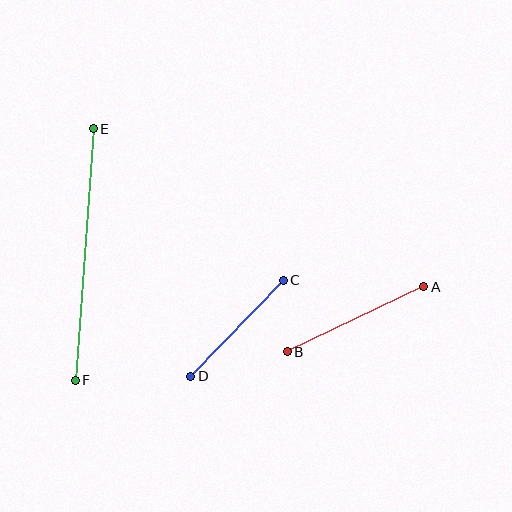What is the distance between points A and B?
The distance is approximately 151 pixels.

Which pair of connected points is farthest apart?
Points E and F are farthest apart.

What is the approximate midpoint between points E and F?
The midpoint is at approximately (84, 255) pixels.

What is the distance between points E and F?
The distance is approximately 252 pixels.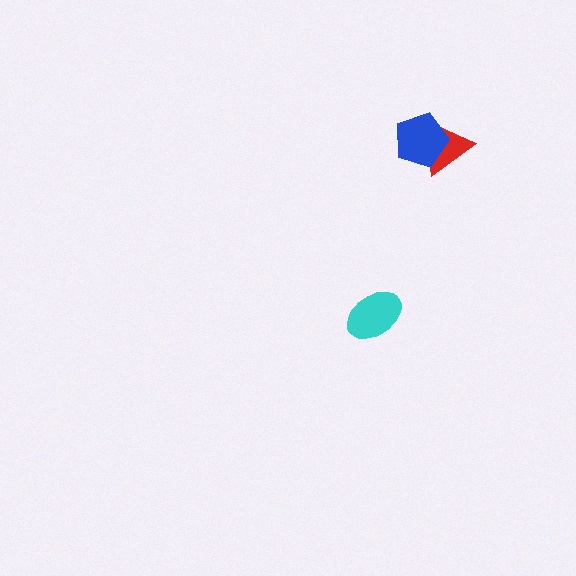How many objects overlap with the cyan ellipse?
0 objects overlap with the cyan ellipse.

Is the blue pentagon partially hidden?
No, no other shape covers it.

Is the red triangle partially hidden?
Yes, it is partially covered by another shape.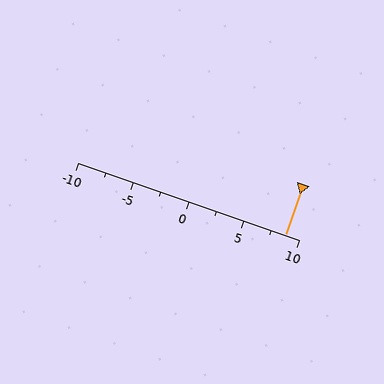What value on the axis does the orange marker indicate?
The marker indicates approximately 8.8.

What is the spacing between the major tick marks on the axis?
The major ticks are spaced 5 apart.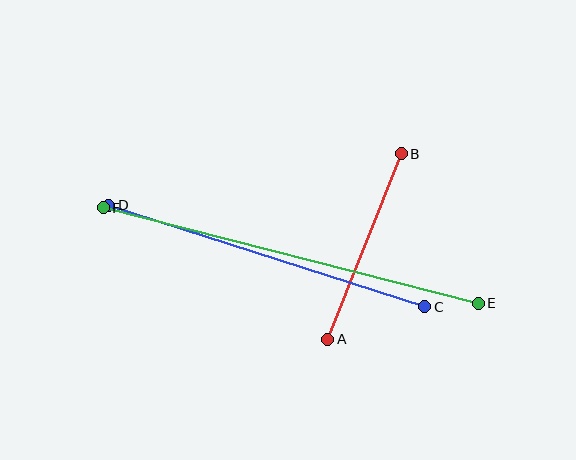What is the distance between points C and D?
The distance is approximately 332 pixels.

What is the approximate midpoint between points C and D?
The midpoint is at approximately (267, 256) pixels.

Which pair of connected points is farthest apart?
Points E and F are farthest apart.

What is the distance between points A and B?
The distance is approximately 200 pixels.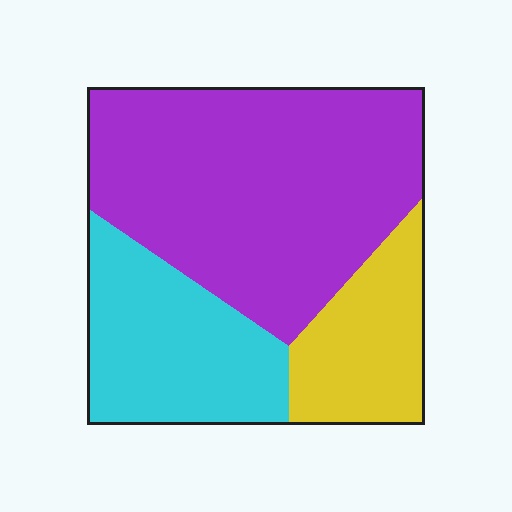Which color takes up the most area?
Purple, at roughly 55%.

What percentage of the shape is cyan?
Cyan covers 26% of the shape.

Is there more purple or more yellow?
Purple.